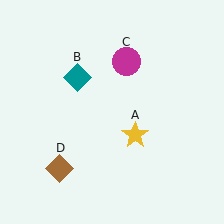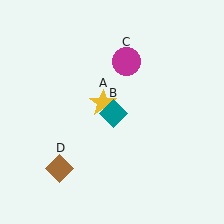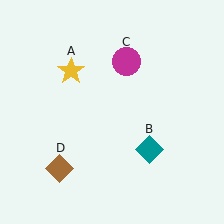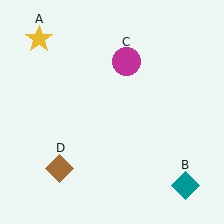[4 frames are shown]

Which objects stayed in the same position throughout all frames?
Magenta circle (object C) and brown diamond (object D) remained stationary.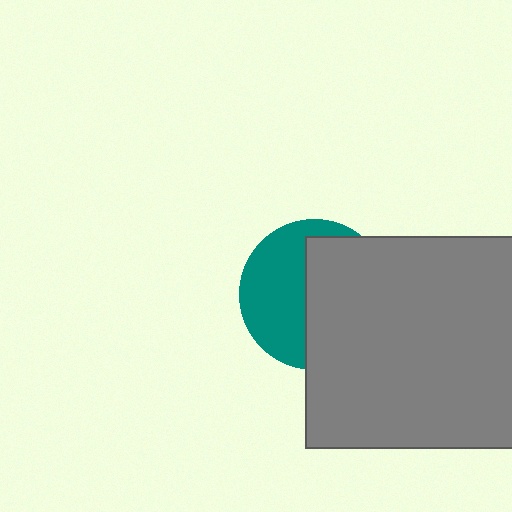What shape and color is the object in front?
The object in front is a gray rectangle.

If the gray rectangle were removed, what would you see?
You would see the complete teal circle.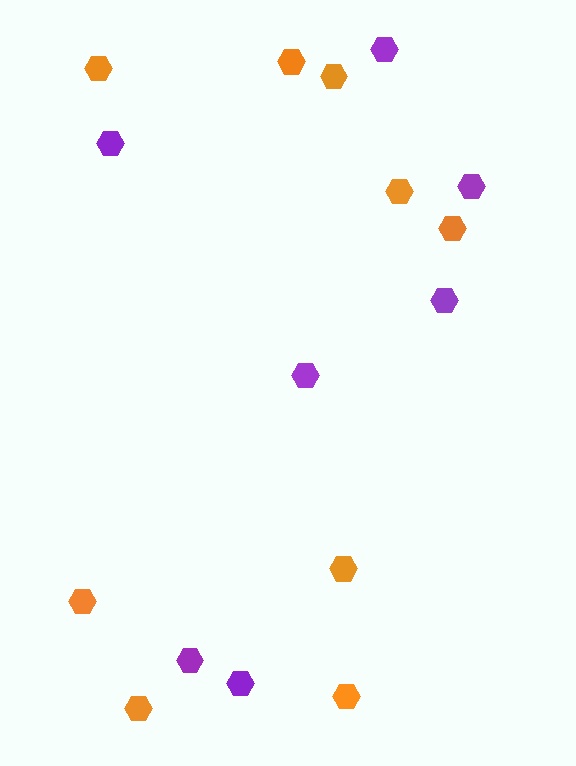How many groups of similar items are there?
There are 2 groups: one group of orange hexagons (9) and one group of purple hexagons (7).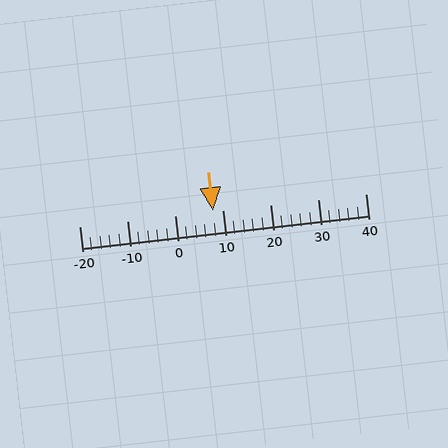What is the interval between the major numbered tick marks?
The major tick marks are spaced 10 units apart.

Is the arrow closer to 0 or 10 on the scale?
The arrow is closer to 10.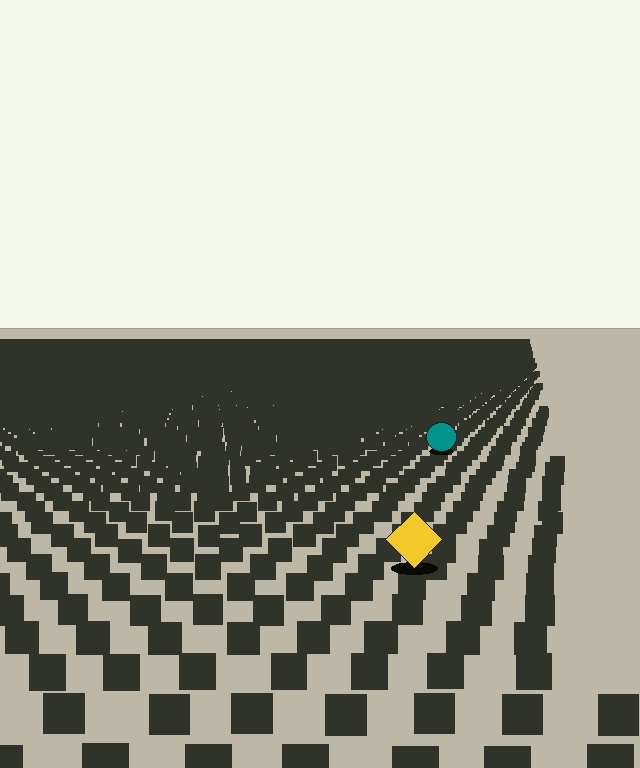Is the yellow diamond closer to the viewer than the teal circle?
Yes. The yellow diamond is closer — you can tell from the texture gradient: the ground texture is coarser near it.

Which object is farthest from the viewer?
The teal circle is farthest from the viewer. It appears smaller and the ground texture around it is denser.